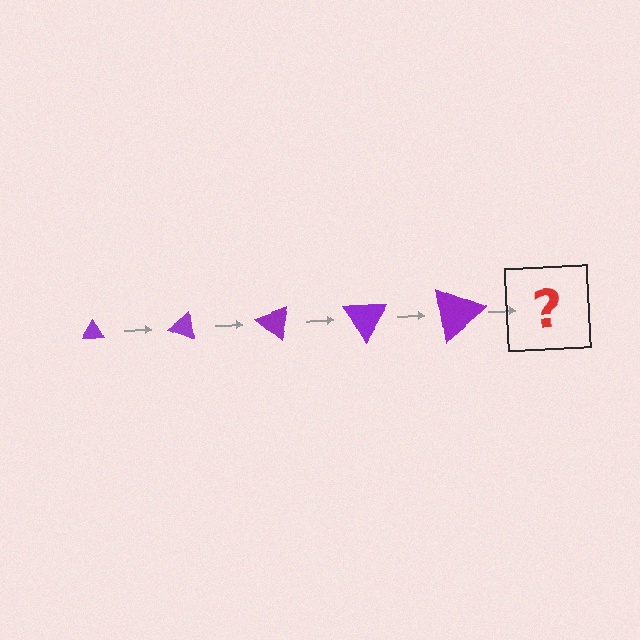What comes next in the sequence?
The next element should be a triangle, larger than the previous one and rotated 100 degrees from the start.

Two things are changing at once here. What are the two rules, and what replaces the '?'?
The two rules are that the triangle grows larger each step and it rotates 20 degrees each step. The '?' should be a triangle, larger than the previous one and rotated 100 degrees from the start.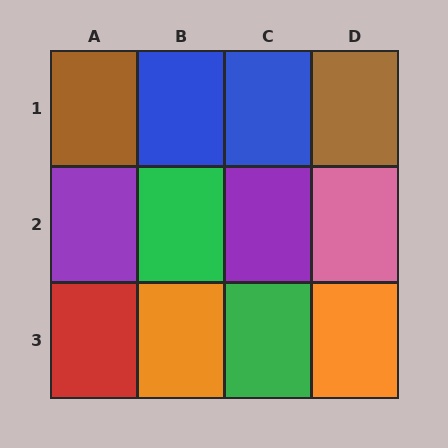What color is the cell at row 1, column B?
Blue.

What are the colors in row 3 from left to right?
Red, orange, green, orange.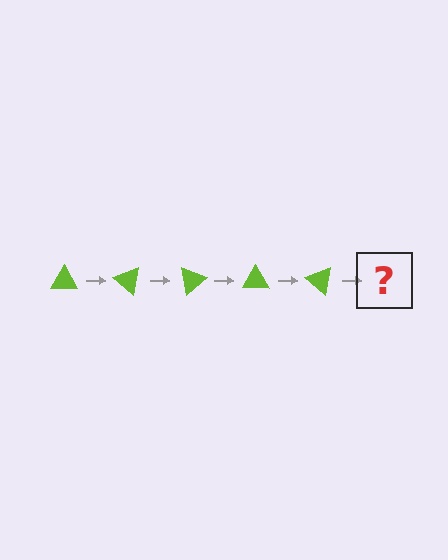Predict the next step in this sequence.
The next step is a lime triangle rotated 200 degrees.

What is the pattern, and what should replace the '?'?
The pattern is that the triangle rotates 40 degrees each step. The '?' should be a lime triangle rotated 200 degrees.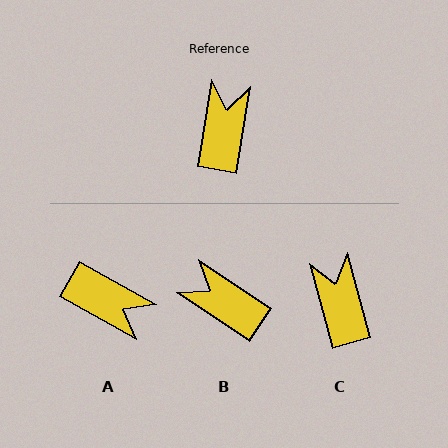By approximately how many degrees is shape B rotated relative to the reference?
Approximately 66 degrees counter-clockwise.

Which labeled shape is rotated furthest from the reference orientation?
A, about 109 degrees away.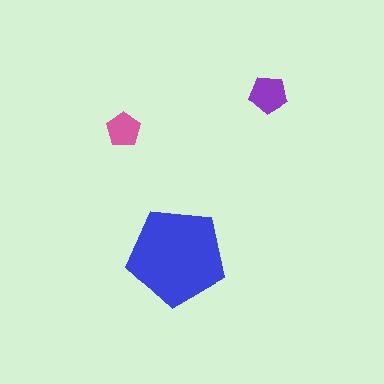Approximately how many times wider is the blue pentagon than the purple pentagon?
About 2.5 times wider.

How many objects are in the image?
There are 3 objects in the image.